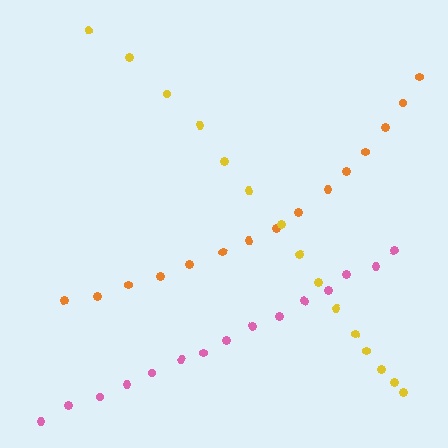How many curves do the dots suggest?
There are 3 distinct paths.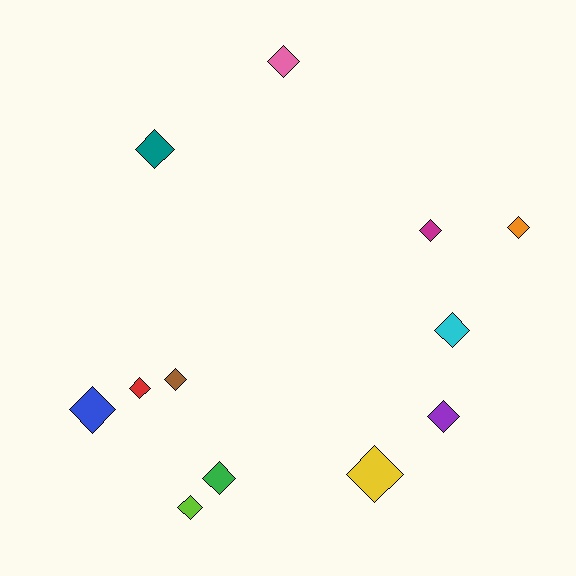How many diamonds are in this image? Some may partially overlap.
There are 12 diamonds.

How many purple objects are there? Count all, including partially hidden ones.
There is 1 purple object.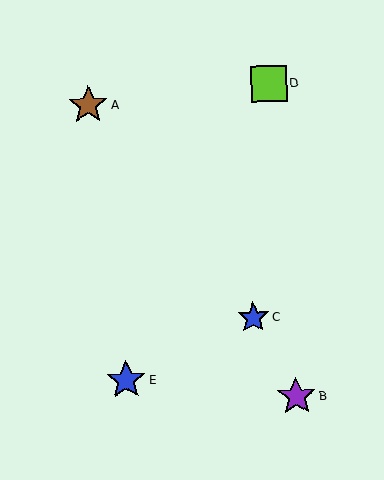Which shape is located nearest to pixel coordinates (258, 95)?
The lime square (labeled D) at (269, 84) is nearest to that location.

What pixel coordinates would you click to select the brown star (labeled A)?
Click at (88, 105) to select the brown star A.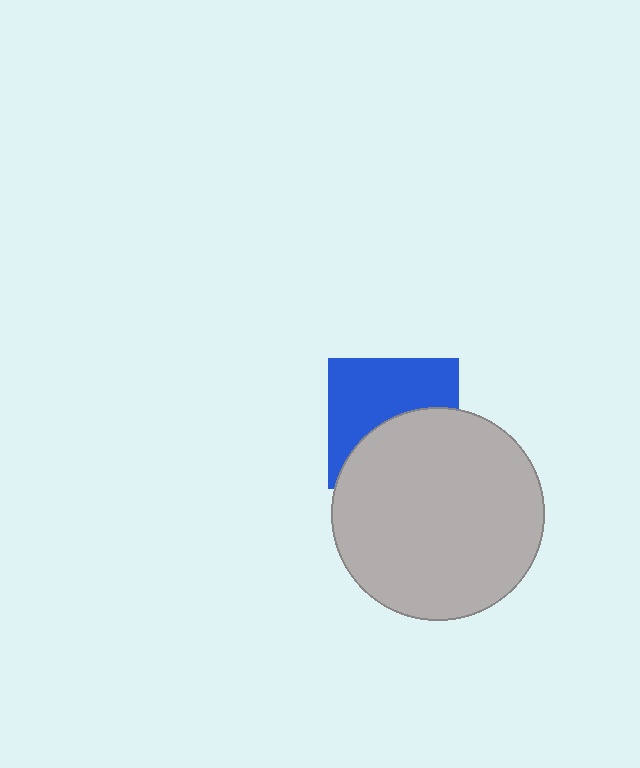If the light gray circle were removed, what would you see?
You would see the complete blue square.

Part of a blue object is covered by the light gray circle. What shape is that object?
It is a square.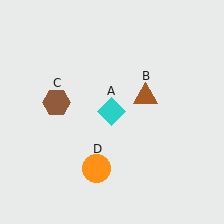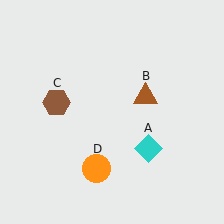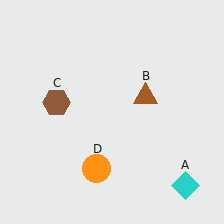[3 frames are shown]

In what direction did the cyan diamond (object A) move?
The cyan diamond (object A) moved down and to the right.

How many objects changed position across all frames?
1 object changed position: cyan diamond (object A).